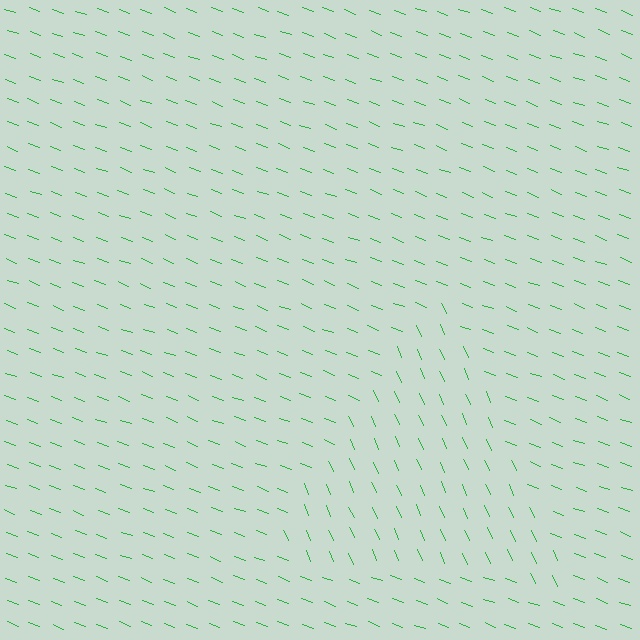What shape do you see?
I see a triangle.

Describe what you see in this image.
The image is filled with small green line segments. A triangle region in the image has lines oriented differently from the surrounding lines, creating a visible texture boundary.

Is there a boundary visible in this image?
Yes, there is a texture boundary formed by a change in line orientation.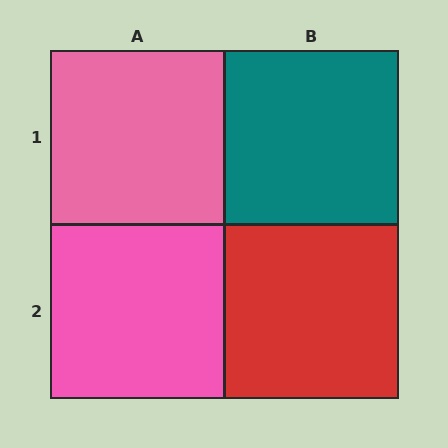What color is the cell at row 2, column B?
Red.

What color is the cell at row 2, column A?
Pink.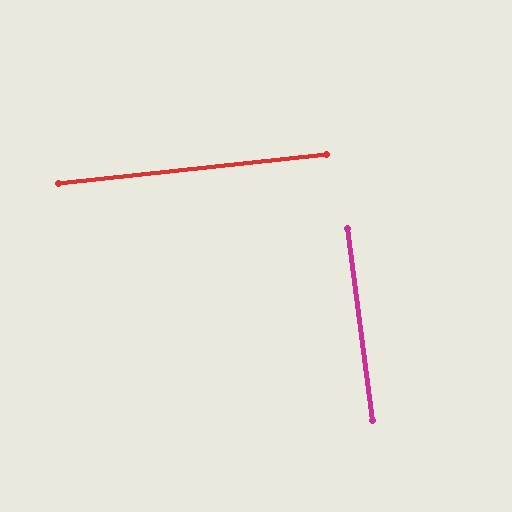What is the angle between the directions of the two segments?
Approximately 89 degrees.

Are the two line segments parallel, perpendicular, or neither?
Perpendicular — they meet at approximately 89°.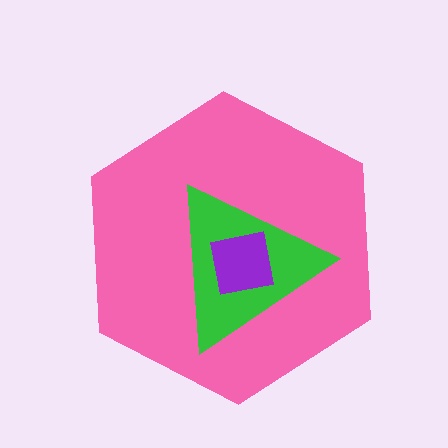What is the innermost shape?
The purple square.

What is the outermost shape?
The pink hexagon.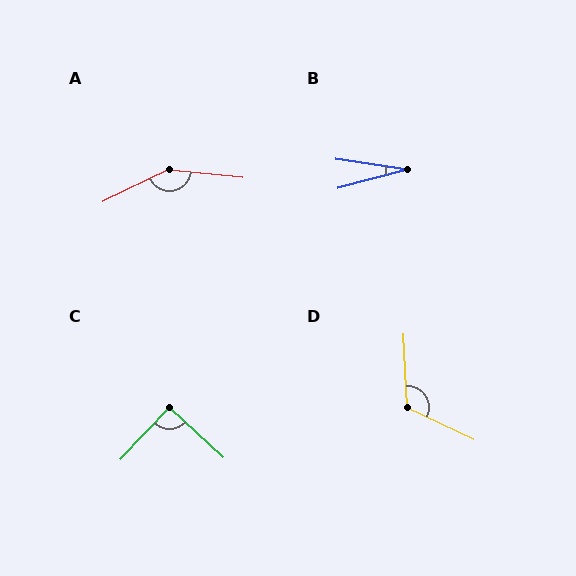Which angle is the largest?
A, at approximately 149 degrees.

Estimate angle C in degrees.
Approximately 90 degrees.